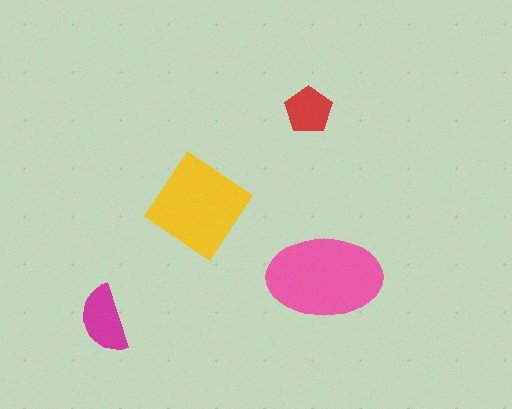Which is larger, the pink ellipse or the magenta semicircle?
The pink ellipse.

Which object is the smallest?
The red pentagon.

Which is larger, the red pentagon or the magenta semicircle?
The magenta semicircle.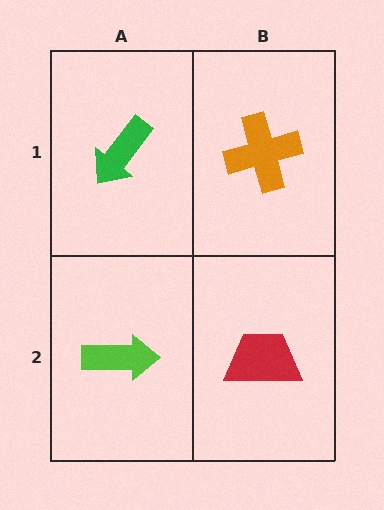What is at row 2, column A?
A lime arrow.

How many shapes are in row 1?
2 shapes.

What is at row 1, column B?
An orange cross.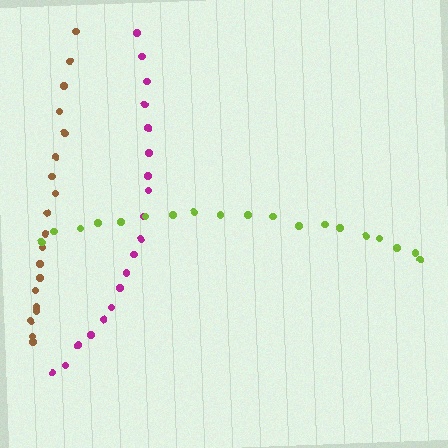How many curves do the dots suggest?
There are 3 distinct paths.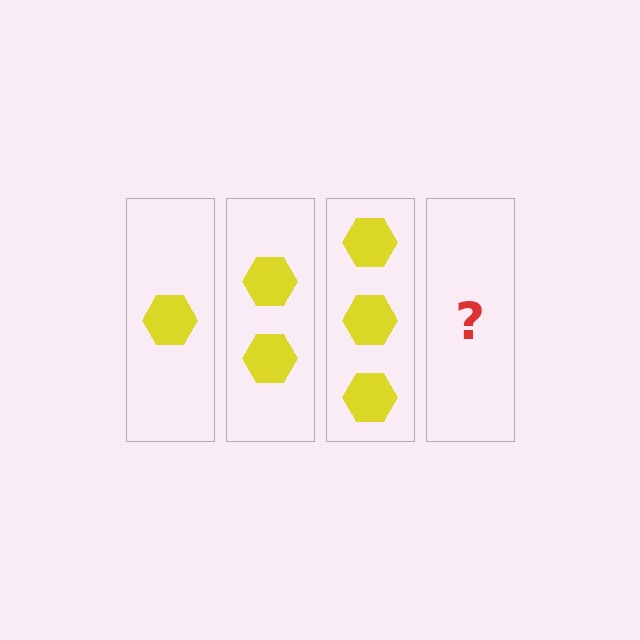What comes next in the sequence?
The next element should be 4 hexagons.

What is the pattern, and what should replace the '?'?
The pattern is that each step adds one more hexagon. The '?' should be 4 hexagons.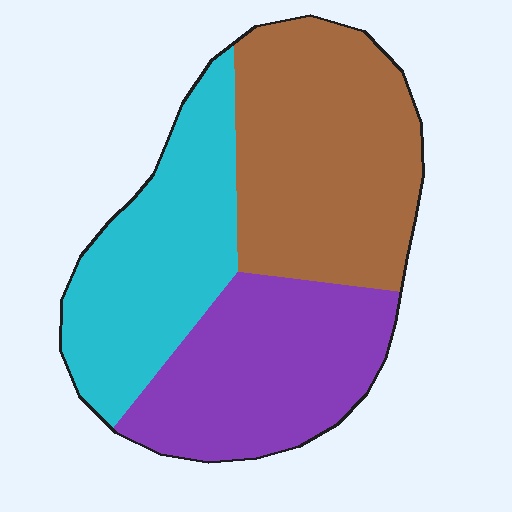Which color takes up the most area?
Brown, at roughly 40%.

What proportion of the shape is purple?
Purple covers roughly 30% of the shape.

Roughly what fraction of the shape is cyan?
Cyan covers about 30% of the shape.